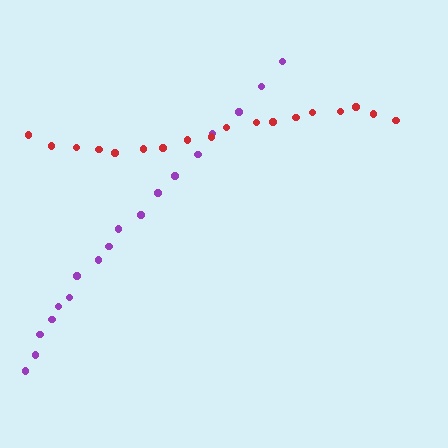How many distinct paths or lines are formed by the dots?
There are 2 distinct paths.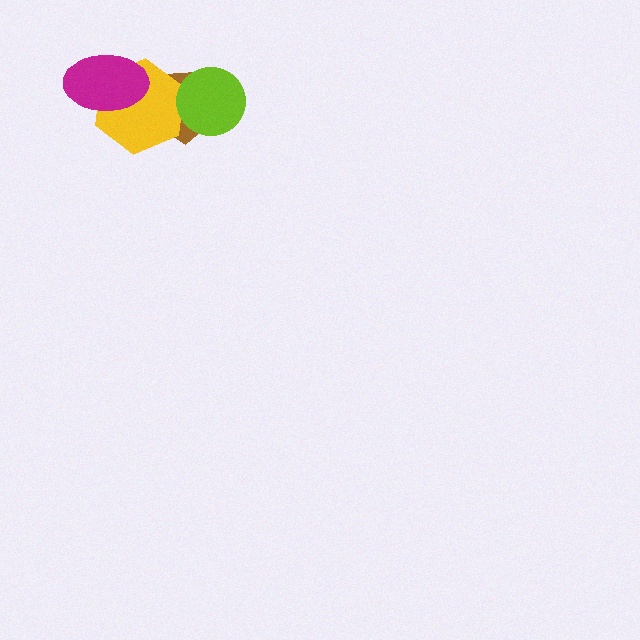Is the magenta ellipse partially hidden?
No, no other shape covers it.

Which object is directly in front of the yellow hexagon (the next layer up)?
The magenta ellipse is directly in front of the yellow hexagon.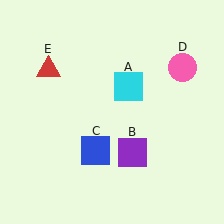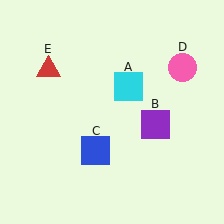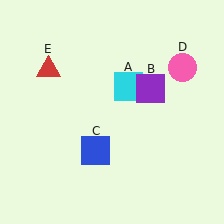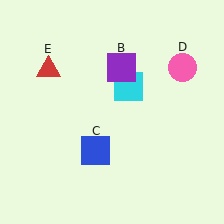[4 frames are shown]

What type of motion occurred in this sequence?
The purple square (object B) rotated counterclockwise around the center of the scene.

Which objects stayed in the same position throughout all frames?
Cyan square (object A) and blue square (object C) and pink circle (object D) and red triangle (object E) remained stationary.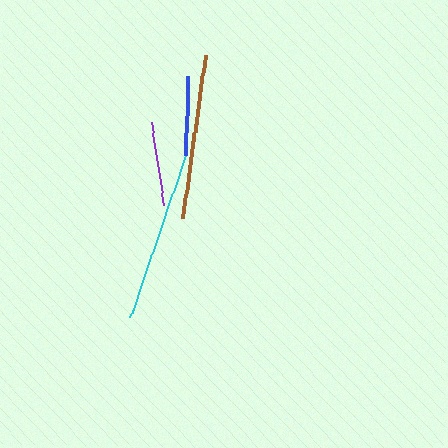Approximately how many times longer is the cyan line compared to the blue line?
The cyan line is approximately 2.2 times the length of the blue line.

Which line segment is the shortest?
The blue line is the shortest at approximately 80 pixels.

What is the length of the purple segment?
The purple segment is approximately 84 pixels long.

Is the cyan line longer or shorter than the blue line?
The cyan line is longer than the blue line.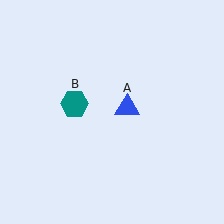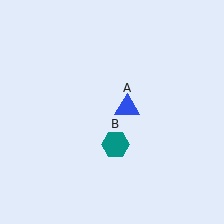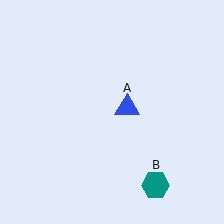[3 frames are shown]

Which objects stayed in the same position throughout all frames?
Blue triangle (object A) remained stationary.